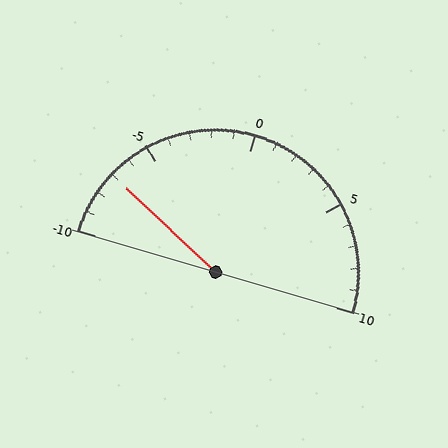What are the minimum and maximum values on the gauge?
The gauge ranges from -10 to 10.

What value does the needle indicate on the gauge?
The needle indicates approximately -7.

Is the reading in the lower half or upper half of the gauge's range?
The reading is in the lower half of the range (-10 to 10).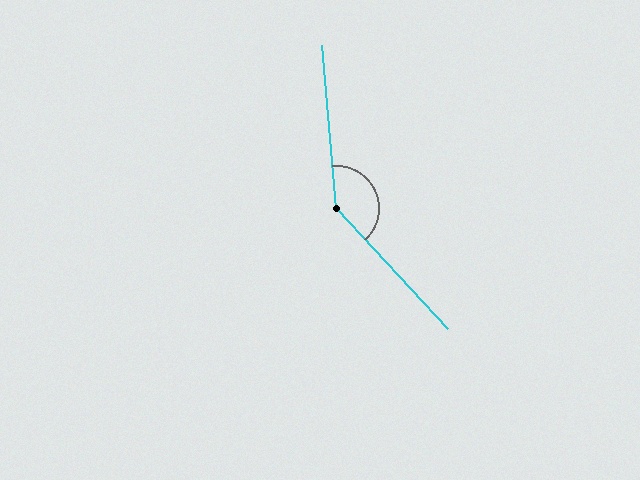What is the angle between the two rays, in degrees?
Approximately 142 degrees.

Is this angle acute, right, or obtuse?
It is obtuse.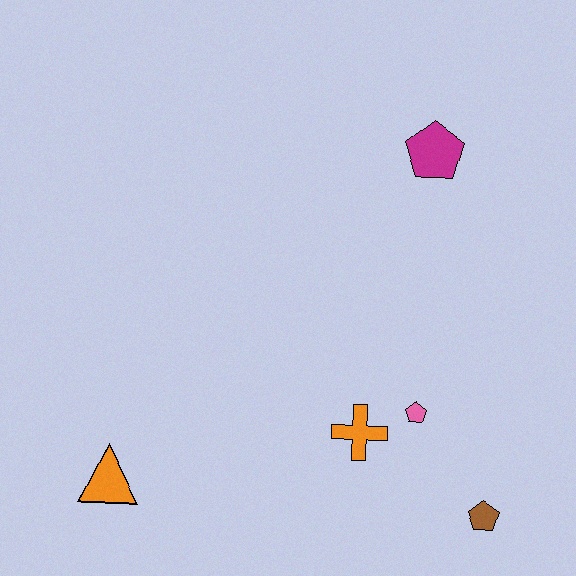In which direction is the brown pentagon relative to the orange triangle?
The brown pentagon is to the right of the orange triangle.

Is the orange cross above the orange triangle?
Yes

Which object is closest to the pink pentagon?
The orange cross is closest to the pink pentagon.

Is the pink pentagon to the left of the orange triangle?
No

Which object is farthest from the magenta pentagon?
The orange triangle is farthest from the magenta pentagon.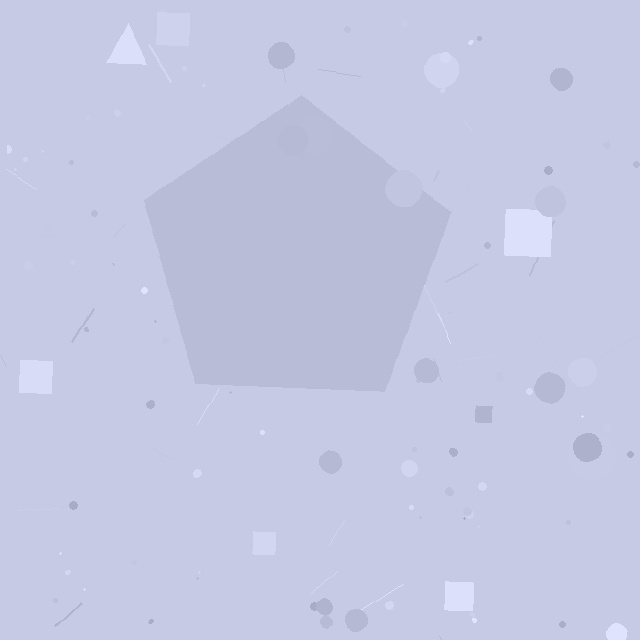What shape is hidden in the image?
A pentagon is hidden in the image.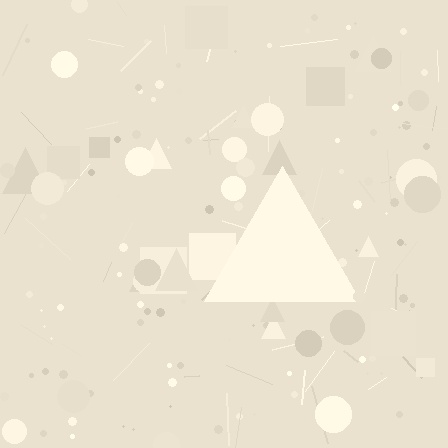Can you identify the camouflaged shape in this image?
The camouflaged shape is a triangle.